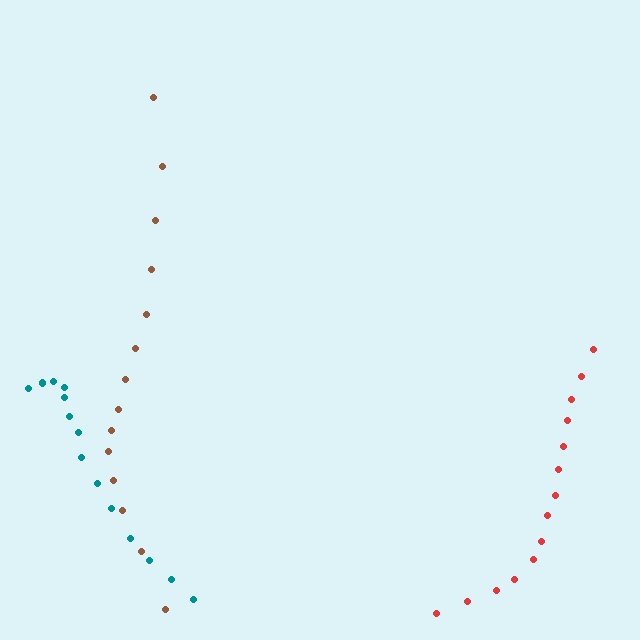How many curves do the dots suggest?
There are 3 distinct paths.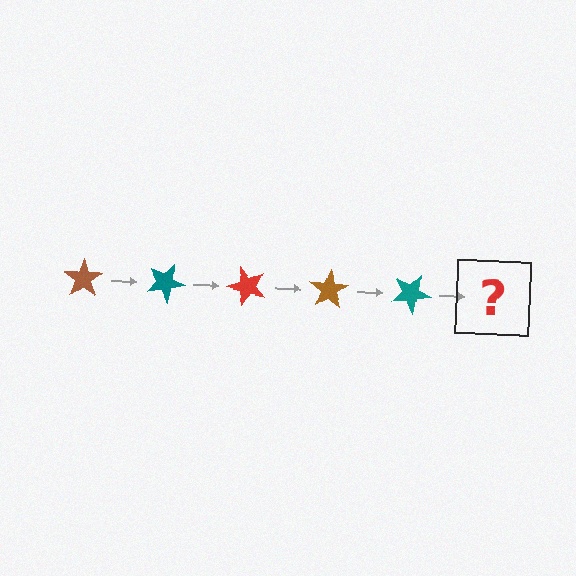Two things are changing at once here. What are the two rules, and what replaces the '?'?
The two rules are that it rotates 25 degrees each step and the color cycles through brown, teal, and red. The '?' should be a red star, rotated 125 degrees from the start.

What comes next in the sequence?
The next element should be a red star, rotated 125 degrees from the start.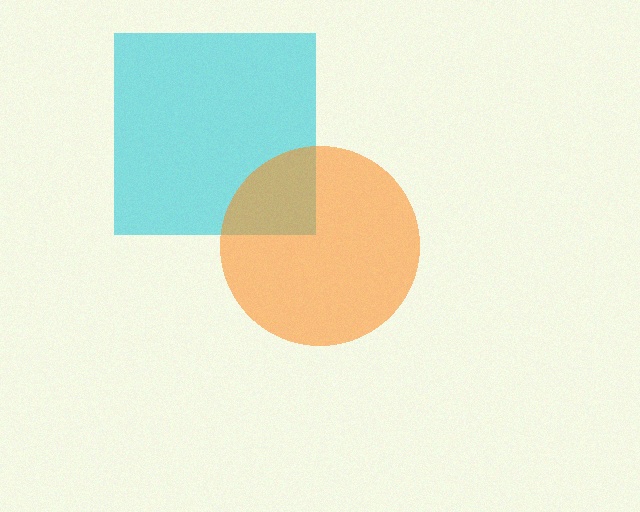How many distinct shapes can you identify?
There are 2 distinct shapes: a cyan square, an orange circle.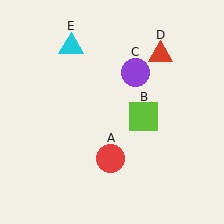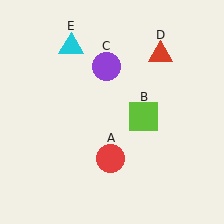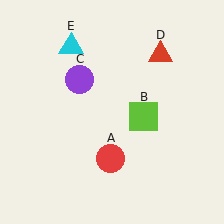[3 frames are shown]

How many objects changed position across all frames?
1 object changed position: purple circle (object C).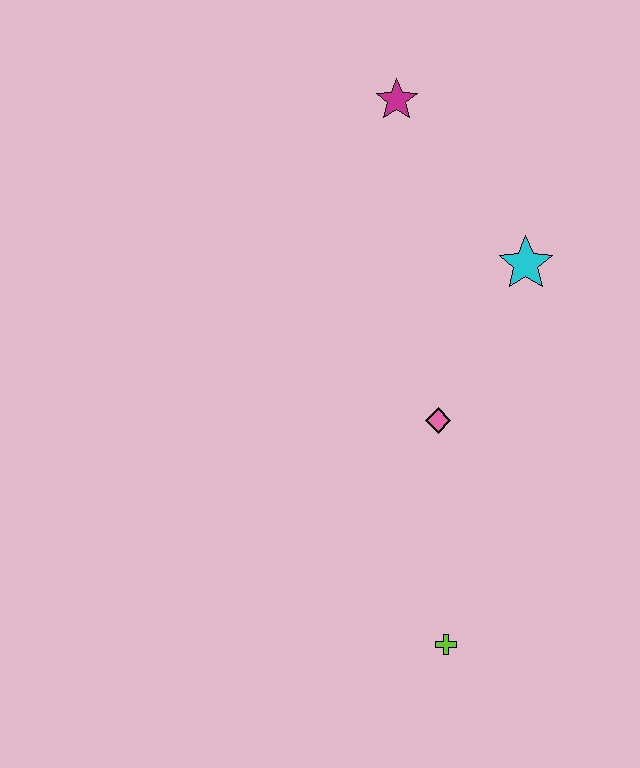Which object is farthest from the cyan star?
The lime cross is farthest from the cyan star.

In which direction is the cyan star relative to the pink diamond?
The cyan star is above the pink diamond.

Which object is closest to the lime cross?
The pink diamond is closest to the lime cross.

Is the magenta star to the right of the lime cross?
No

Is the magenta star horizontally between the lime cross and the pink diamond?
No